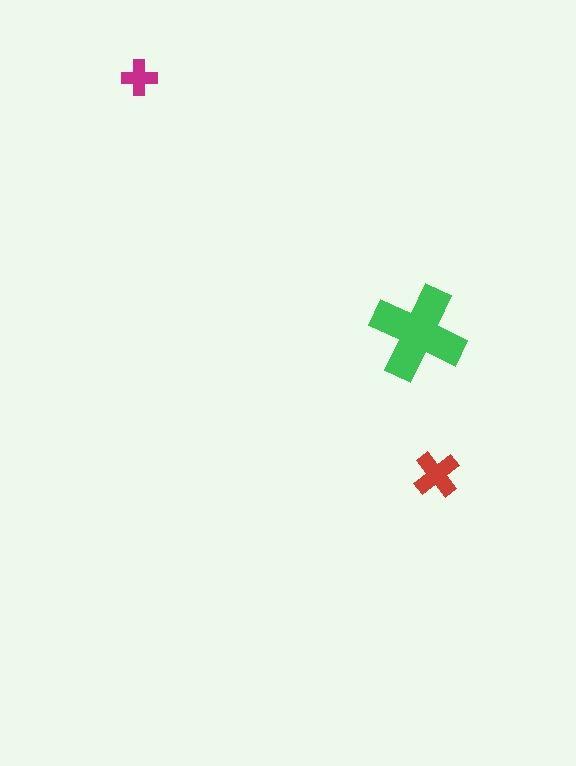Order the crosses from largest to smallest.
the green one, the red one, the magenta one.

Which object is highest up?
The magenta cross is topmost.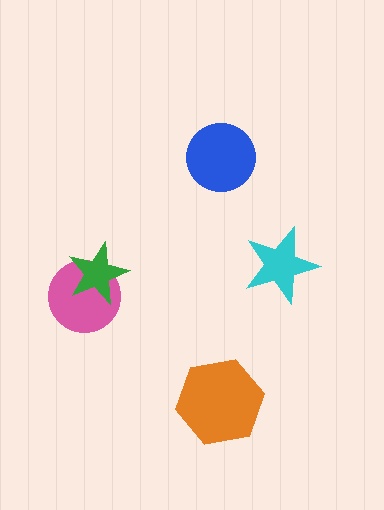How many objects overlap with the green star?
1 object overlaps with the green star.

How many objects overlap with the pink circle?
1 object overlaps with the pink circle.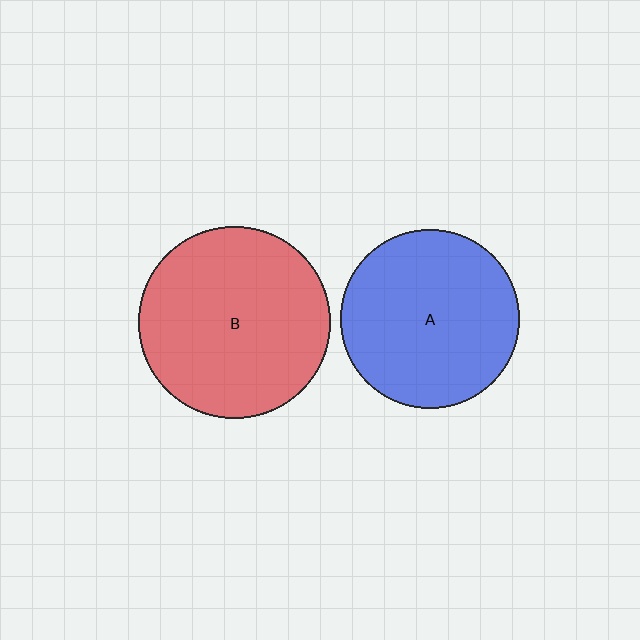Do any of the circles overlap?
No, none of the circles overlap.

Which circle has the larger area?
Circle B (red).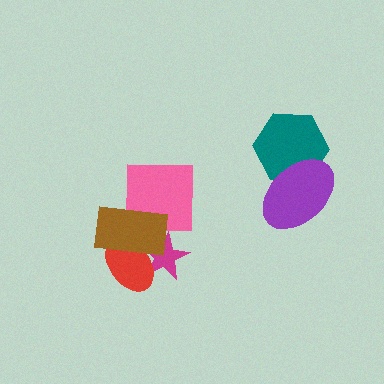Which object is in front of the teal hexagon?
The purple ellipse is in front of the teal hexagon.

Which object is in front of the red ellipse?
The brown rectangle is in front of the red ellipse.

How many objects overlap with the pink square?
2 objects overlap with the pink square.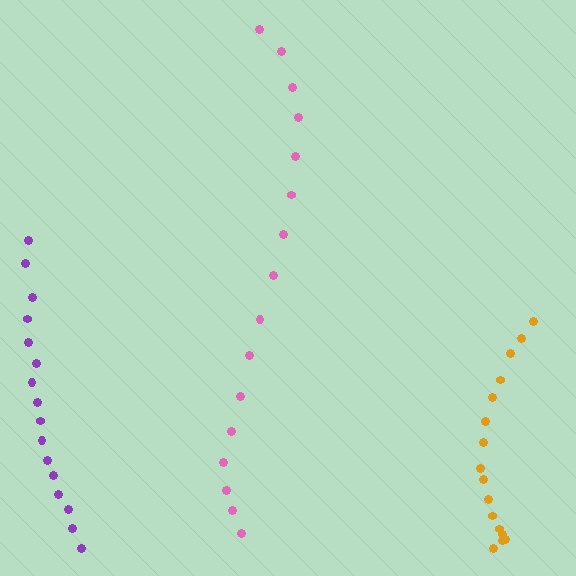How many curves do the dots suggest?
There are 3 distinct paths.